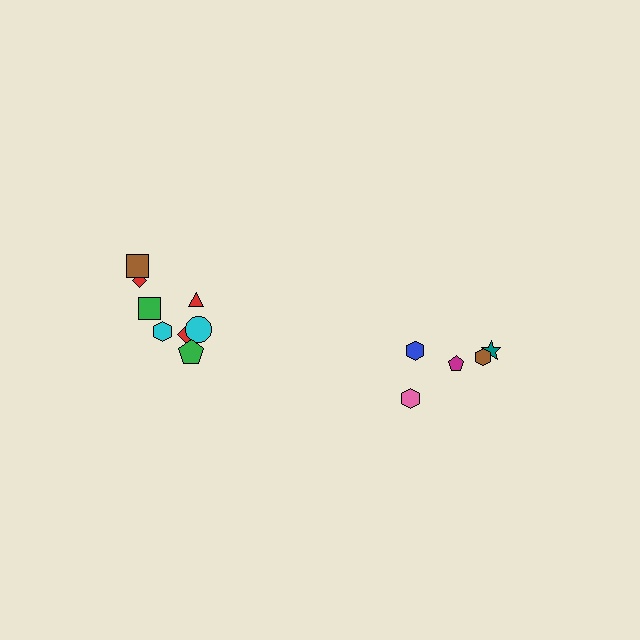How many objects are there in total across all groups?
There are 13 objects.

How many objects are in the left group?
There are 8 objects.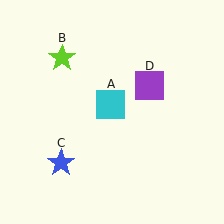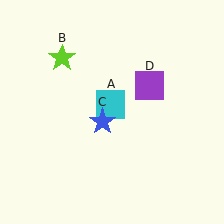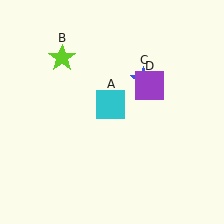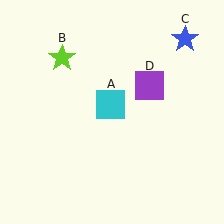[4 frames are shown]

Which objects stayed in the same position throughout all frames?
Cyan square (object A) and lime star (object B) and purple square (object D) remained stationary.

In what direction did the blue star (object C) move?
The blue star (object C) moved up and to the right.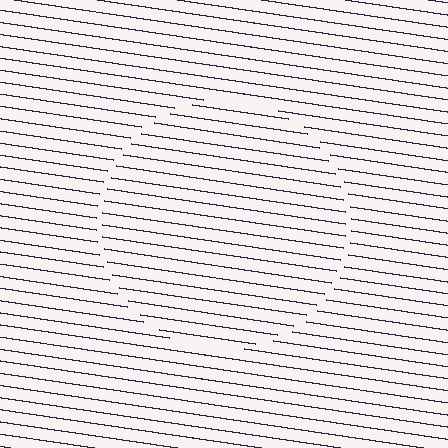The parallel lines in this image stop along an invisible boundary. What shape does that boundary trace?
An illusory circle. The interior of the shape contains the same grating, shifted by half a period — the contour is defined by the phase discontinuity where line-ends from the inner and outer gratings abut.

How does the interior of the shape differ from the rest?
The interior of the shape contains the same grating, shifted by half a period — the contour is defined by the phase discontinuity where line-ends from the inner and outer gratings abut.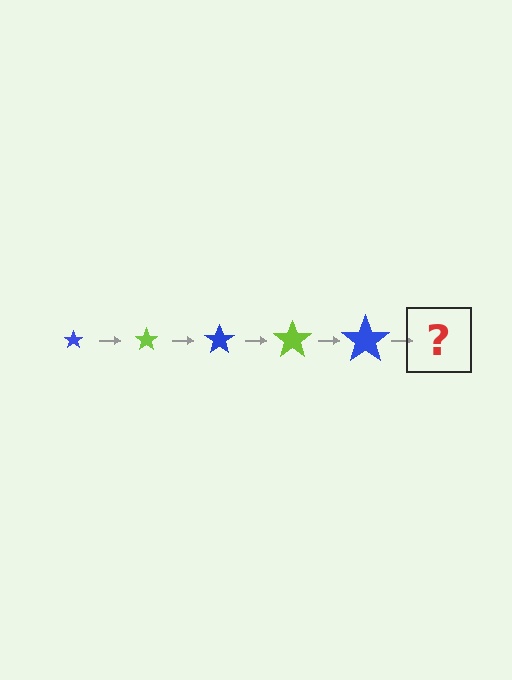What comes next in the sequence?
The next element should be a lime star, larger than the previous one.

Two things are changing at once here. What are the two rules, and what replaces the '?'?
The two rules are that the star grows larger each step and the color cycles through blue and lime. The '?' should be a lime star, larger than the previous one.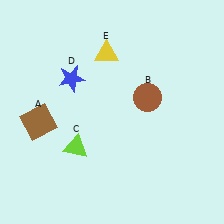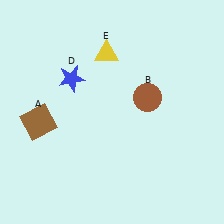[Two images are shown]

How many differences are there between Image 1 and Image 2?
There is 1 difference between the two images.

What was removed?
The lime triangle (C) was removed in Image 2.